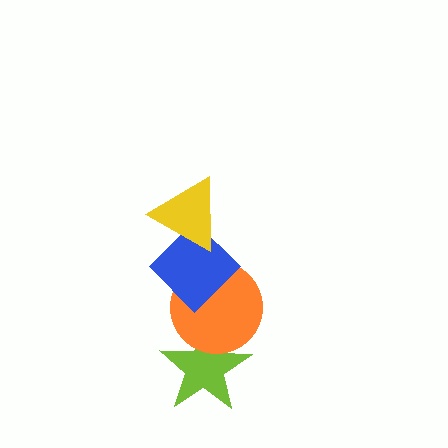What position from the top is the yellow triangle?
The yellow triangle is 1st from the top.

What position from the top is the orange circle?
The orange circle is 3rd from the top.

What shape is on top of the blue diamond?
The yellow triangle is on top of the blue diamond.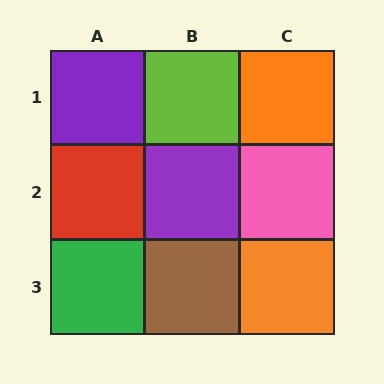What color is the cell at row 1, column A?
Purple.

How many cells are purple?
2 cells are purple.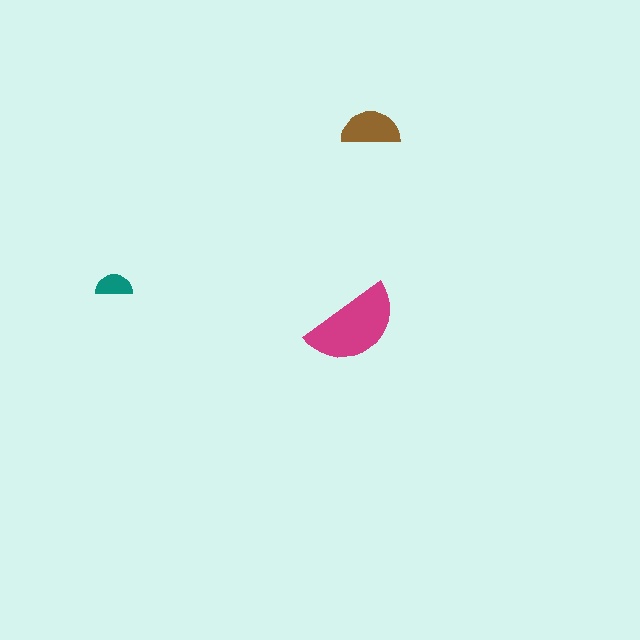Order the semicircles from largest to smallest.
the magenta one, the brown one, the teal one.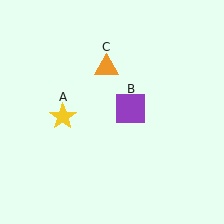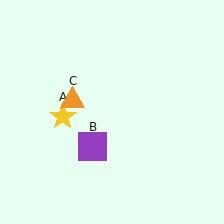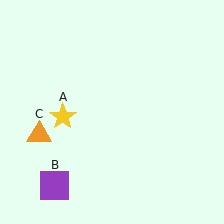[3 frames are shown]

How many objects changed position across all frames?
2 objects changed position: purple square (object B), orange triangle (object C).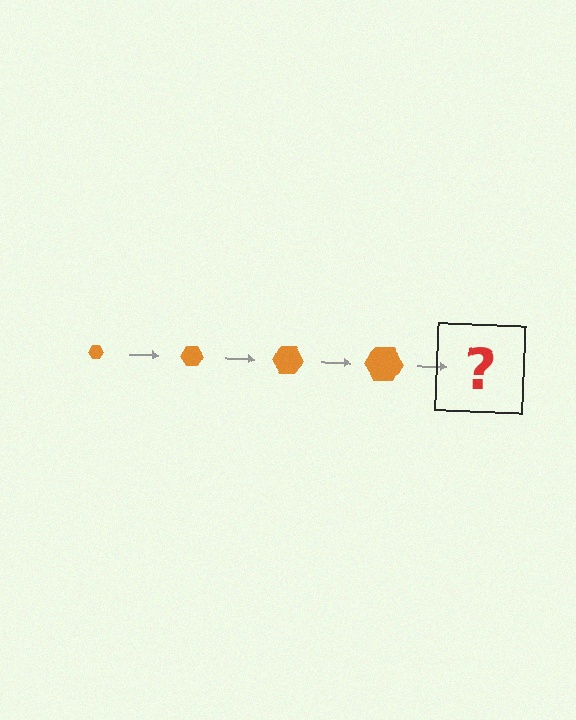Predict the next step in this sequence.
The next step is an orange hexagon, larger than the previous one.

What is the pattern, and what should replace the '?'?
The pattern is that the hexagon gets progressively larger each step. The '?' should be an orange hexagon, larger than the previous one.